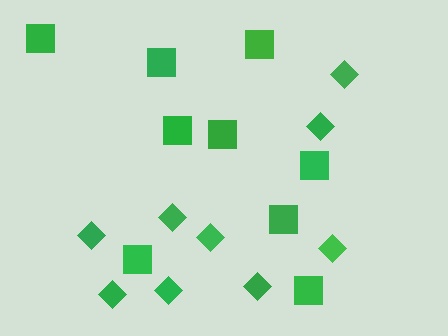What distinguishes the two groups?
There are 2 groups: one group of diamonds (9) and one group of squares (9).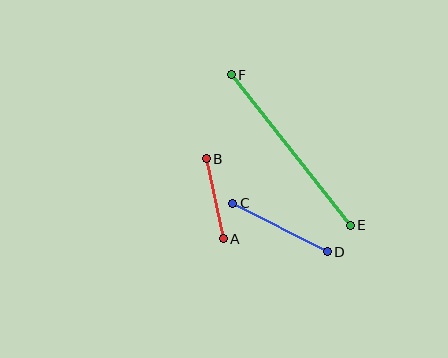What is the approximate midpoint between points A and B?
The midpoint is at approximately (215, 199) pixels.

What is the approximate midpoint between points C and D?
The midpoint is at approximately (280, 228) pixels.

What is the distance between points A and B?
The distance is approximately 82 pixels.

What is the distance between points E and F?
The distance is approximately 192 pixels.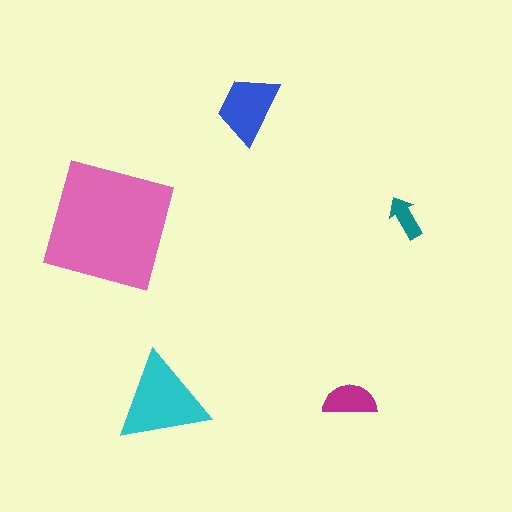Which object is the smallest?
The teal arrow.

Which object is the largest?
The pink square.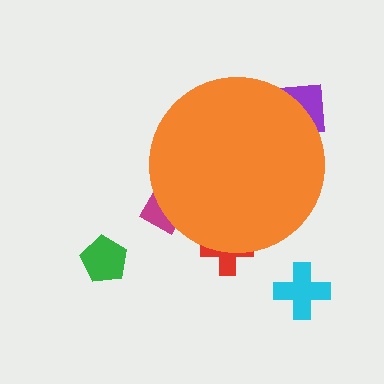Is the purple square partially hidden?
Yes, the purple square is partially hidden behind the orange circle.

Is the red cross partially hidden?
Yes, the red cross is partially hidden behind the orange circle.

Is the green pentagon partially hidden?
No, the green pentagon is fully visible.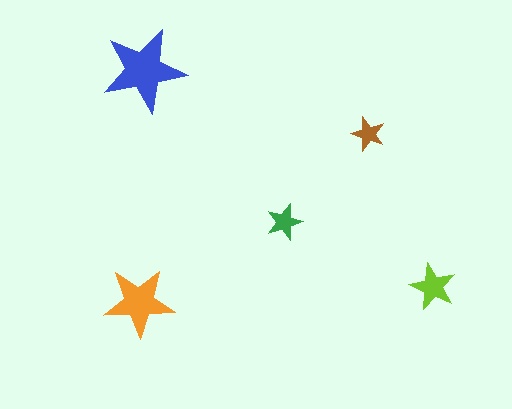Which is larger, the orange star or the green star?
The orange one.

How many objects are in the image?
There are 5 objects in the image.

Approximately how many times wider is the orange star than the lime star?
About 1.5 times wider.